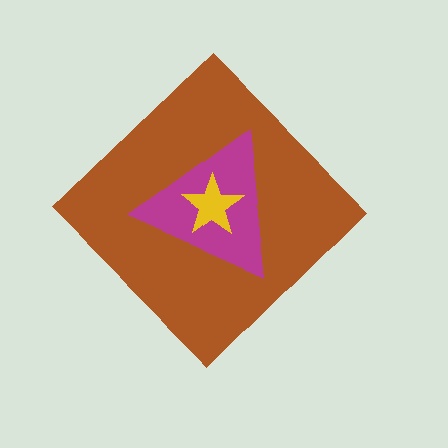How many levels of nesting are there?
3.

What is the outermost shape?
The brown diamond.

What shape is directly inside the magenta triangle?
The yellow star.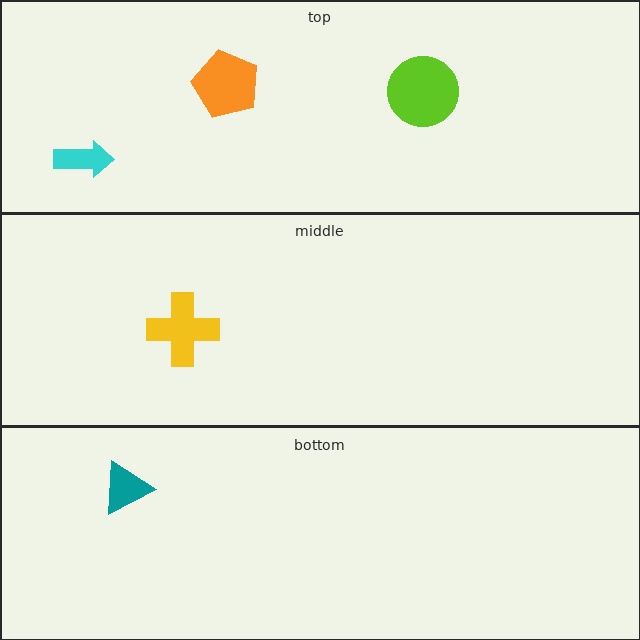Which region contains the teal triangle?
The bottom region.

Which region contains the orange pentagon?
The top region.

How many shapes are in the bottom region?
1.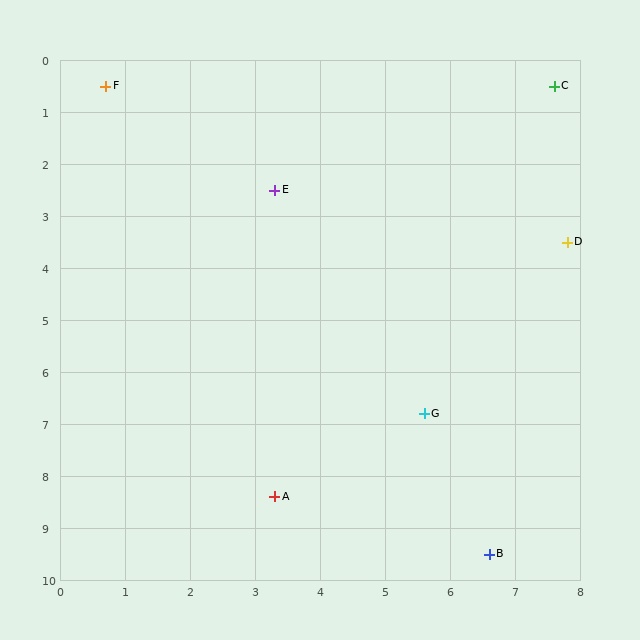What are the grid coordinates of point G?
Point G is at approximately (5.6, 6.8).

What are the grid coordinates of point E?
Point E is at approximately (3.3, 2.5).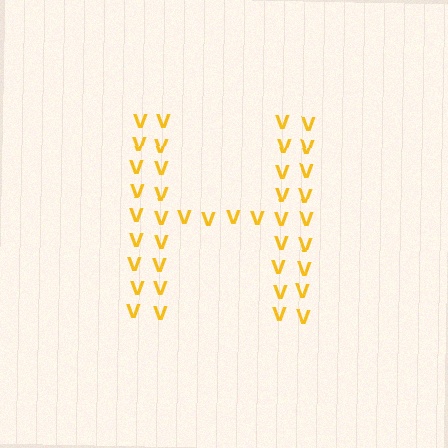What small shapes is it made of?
It is made of small letter V's.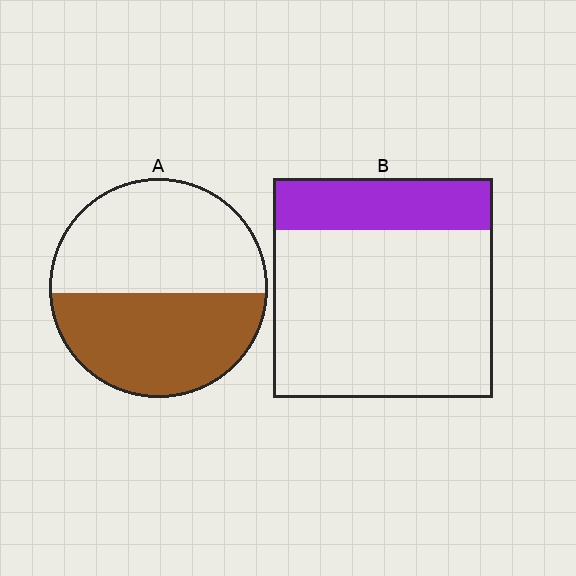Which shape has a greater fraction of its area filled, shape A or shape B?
Shape A.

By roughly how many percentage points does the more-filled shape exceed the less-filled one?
By roughly 25 percentage points (A over B).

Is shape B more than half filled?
No.